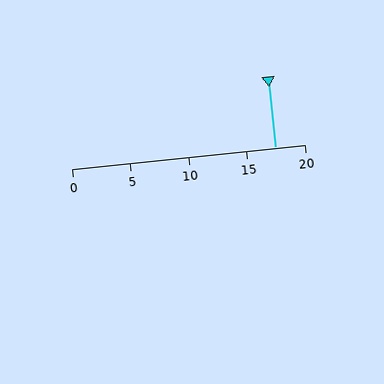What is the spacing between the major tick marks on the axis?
The major ticks are spaced 5 apart.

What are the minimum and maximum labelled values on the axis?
The axis runs from 0 to 20.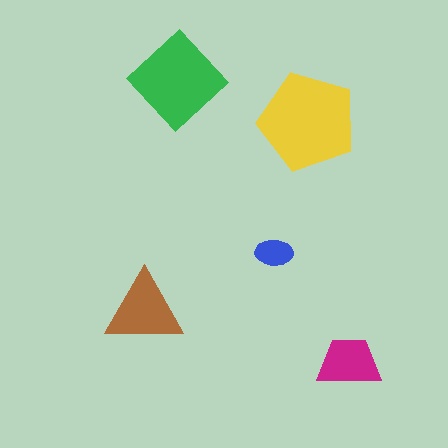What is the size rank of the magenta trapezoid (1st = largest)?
4th.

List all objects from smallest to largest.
The blue ellipse, the magenta trapezoid, the brown triangle, the green diamond, the yellow pentagon.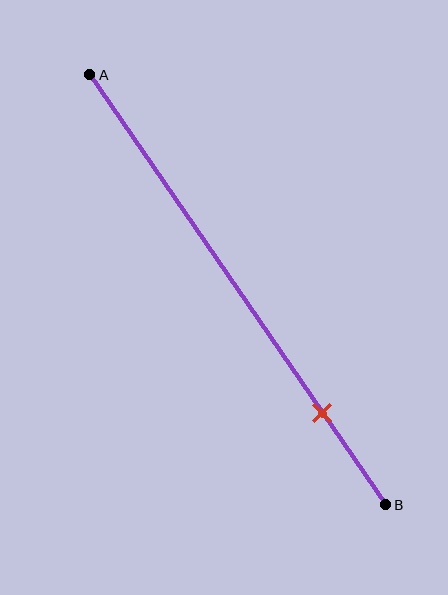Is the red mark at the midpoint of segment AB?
No, the mark is at about 80% from A, not at the 50% midpoint.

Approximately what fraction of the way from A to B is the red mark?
The red mark is approximately 80% of the way from A to B.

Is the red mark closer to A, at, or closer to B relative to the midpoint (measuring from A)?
The red mark is closer to point B than the midpoint of segment AB.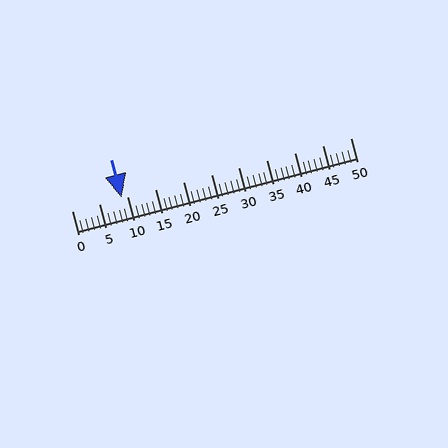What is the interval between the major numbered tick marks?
The major tick marks are spaced 5 units apart.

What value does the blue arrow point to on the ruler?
The blue arrow points to approximately 9.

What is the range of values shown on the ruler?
The ruler shows values from 0 to 50.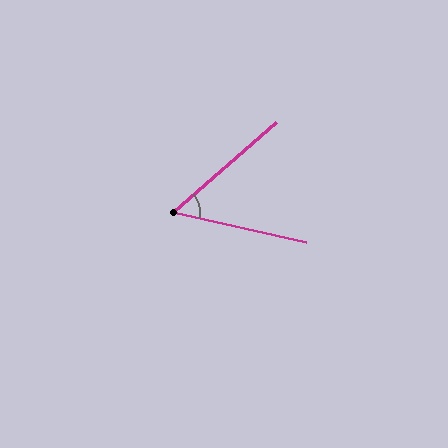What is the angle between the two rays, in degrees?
Approximately 54 degrees.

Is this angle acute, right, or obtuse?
It is acute.